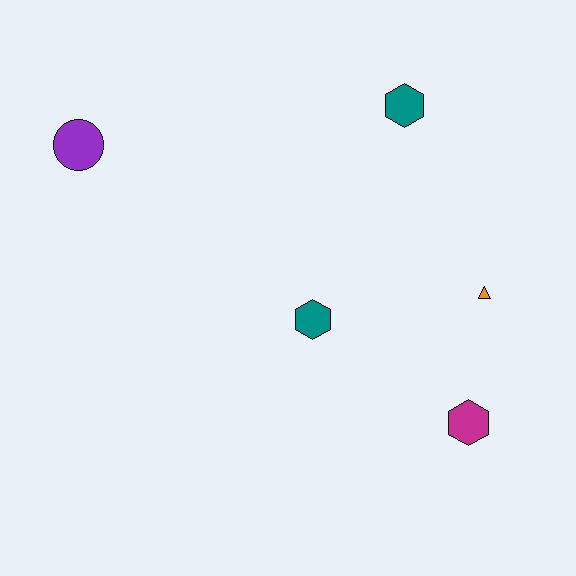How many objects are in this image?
There are 5 objects.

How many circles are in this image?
There is 1 circle.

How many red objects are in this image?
There are no red objects.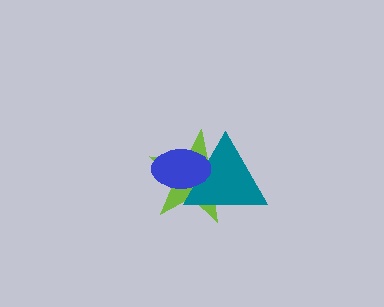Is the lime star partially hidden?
Yes, it is partially covered by another shape.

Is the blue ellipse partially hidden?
No, no other shape covers it.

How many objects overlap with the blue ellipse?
2 objects overlap with the blue ellipse.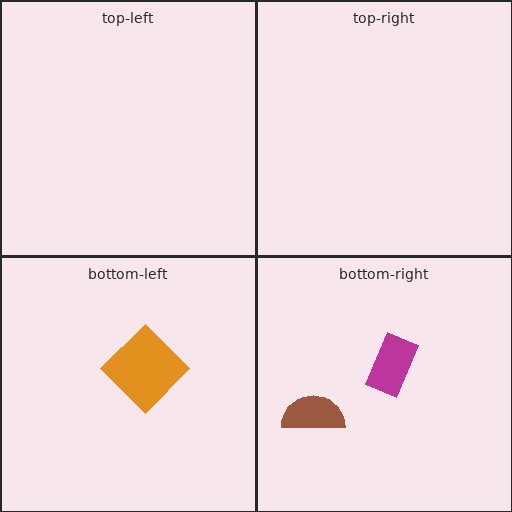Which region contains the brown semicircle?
The bottom-right region.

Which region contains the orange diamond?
The bottom-left region.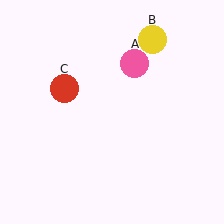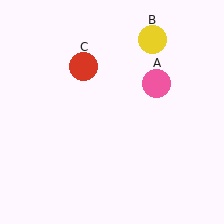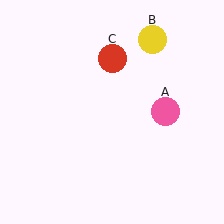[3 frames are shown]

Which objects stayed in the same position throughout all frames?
Yellow circle (object B) remained stationary.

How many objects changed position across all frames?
2 objects changed position: pink circle (object A), red circle (object C).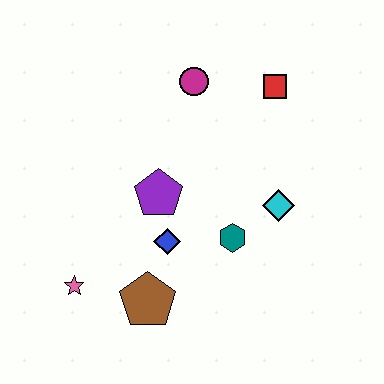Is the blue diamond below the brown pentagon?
No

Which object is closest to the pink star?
The brown pentagon is closest to the pink star.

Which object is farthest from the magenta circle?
The pink star is farthest from the magenta circle.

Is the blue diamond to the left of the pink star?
No